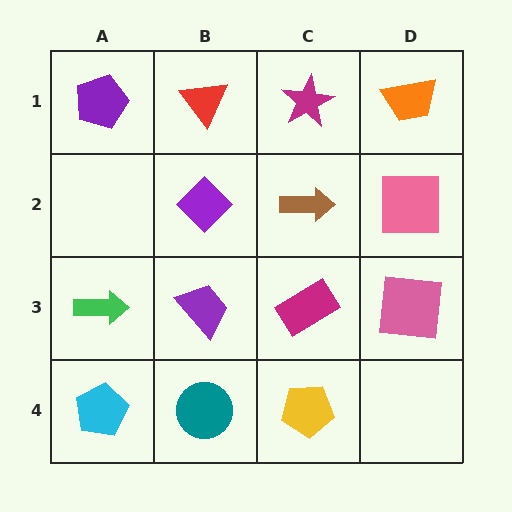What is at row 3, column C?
A magenta rectangle.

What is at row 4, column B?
A teal circle.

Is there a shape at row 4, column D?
No, that cell is empty.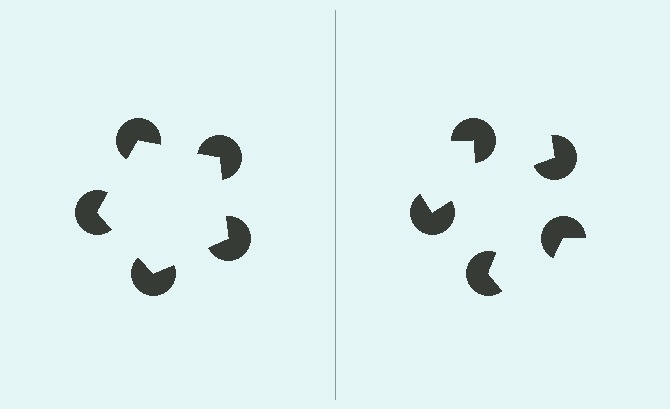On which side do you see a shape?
An illusory pentagon appears on the left side. On the right side the wedge cuts are rotated, so no coherent shape forms.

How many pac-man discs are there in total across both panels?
10 — 5 on each side.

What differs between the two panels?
The pac-man discs are positioned identically on both sides; only the wedge orientations differ. On the left they align to a pentagon; on the right they are misaligned.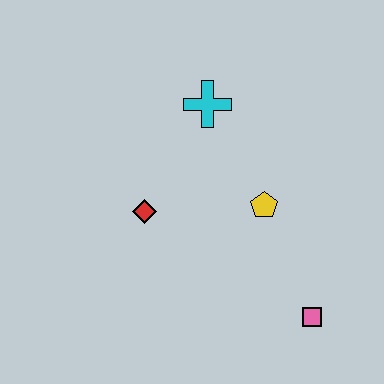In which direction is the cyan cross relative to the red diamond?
The cyan cross is above the red diamond.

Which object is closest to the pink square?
The yellow pentagon is closest to the pink square.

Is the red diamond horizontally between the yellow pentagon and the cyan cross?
No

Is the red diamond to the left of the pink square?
Yes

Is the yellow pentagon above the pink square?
Yes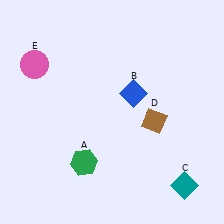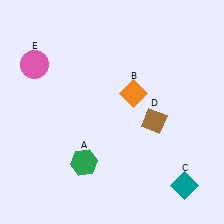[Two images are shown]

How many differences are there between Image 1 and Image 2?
There is 1 difference between the two images.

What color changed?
The diamond (B) changed from blue in Image 1 to orange in Image 2.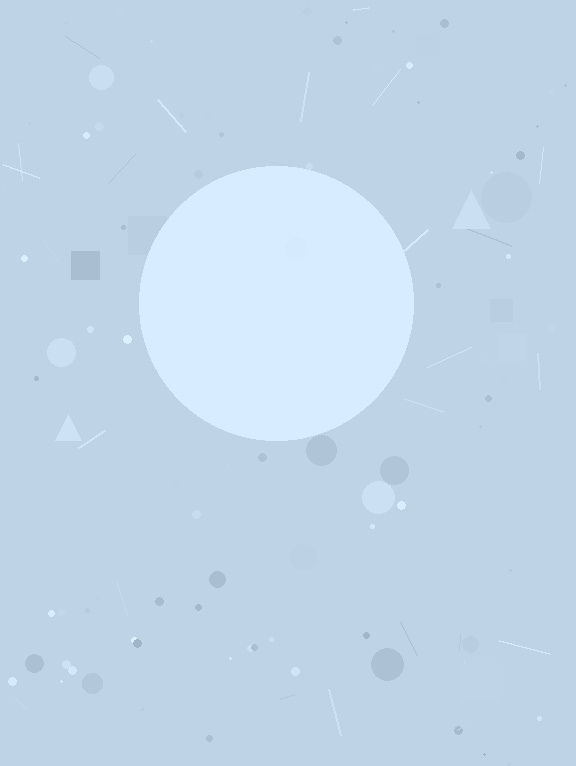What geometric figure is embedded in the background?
A circle is embedded in the background.